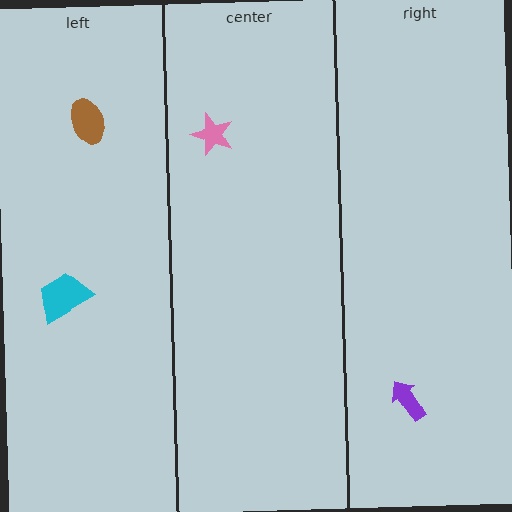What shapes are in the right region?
The purple arrow.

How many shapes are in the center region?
1.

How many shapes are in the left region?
2.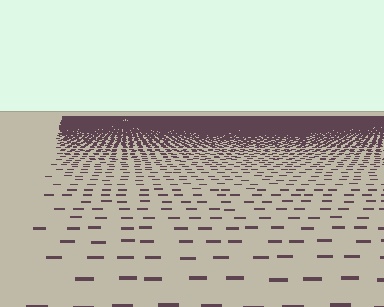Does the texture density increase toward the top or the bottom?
Density increases toward the top.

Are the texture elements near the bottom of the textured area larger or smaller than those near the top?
Larger. Near the bottom, elements are closer to the viewer and appear at a bigger on-screen size.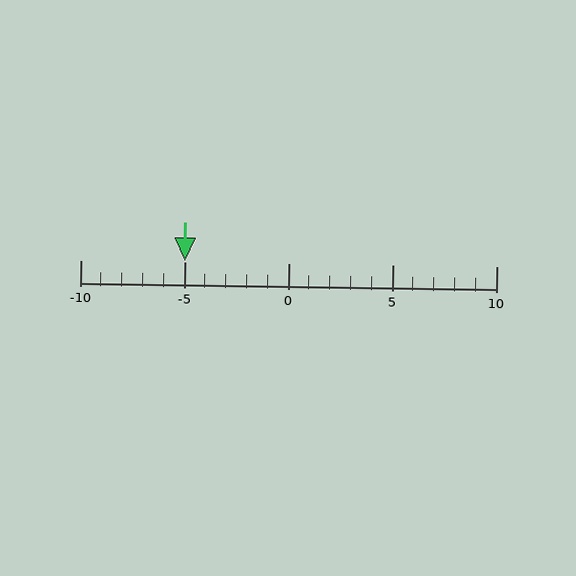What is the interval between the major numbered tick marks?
The major tick marks are spaced 5 units apart.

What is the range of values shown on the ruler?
The ruler shows values from -10 to 10.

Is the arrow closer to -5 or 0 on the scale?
The arrow is closer to -5.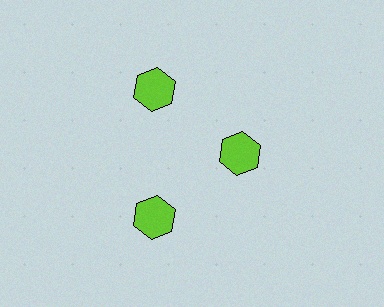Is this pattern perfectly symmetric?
No. The 3 lime hexagons are arranged in a ring, but one element near the 3 o'clock position is pulled inward toward the center, breaking the 3-fold rotational symmetry.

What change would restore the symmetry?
The symmetry would be restored by moving it outward, back onto the ring so that all 3 hexagons sit at equal angles and equal distance from the center.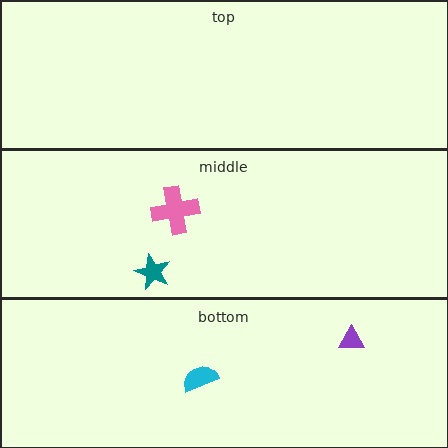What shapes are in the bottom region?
The cyan semicircle, the purple triangle.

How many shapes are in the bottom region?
2.